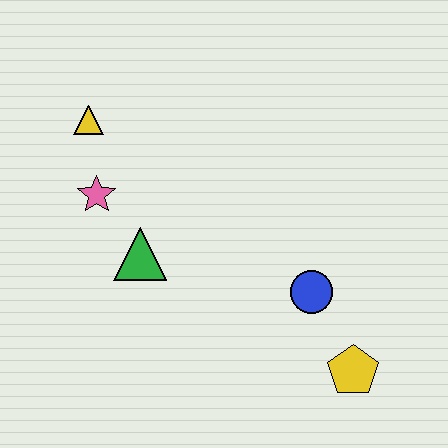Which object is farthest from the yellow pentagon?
The yellow triangle is farthest from the yellow pentagon.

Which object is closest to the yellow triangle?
The pink star is closest to the yellow triangle.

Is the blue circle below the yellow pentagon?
No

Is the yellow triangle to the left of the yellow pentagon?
Yes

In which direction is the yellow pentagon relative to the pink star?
The yellow pentagon is to the right of the pink star.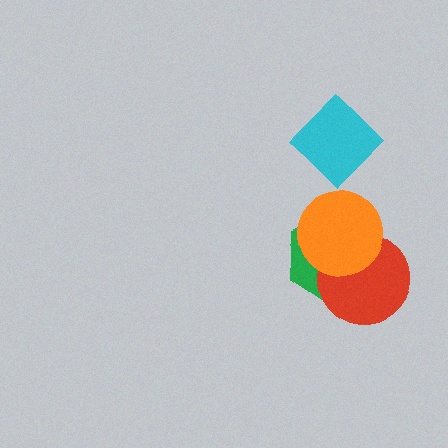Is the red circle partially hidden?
Yes, it is partially covered by another shape.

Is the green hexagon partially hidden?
Yes, it is partially covered by another shape.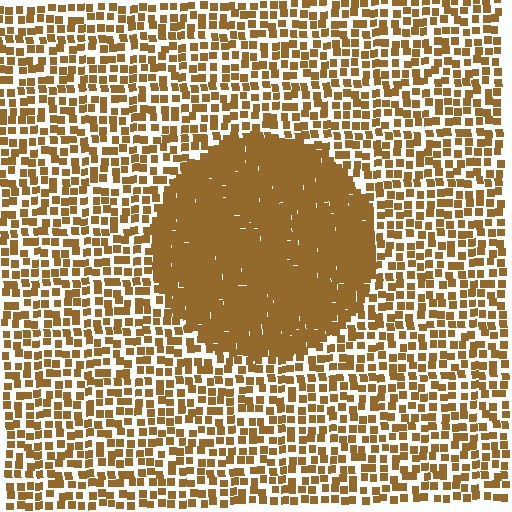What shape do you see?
I see a circle.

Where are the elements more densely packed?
The elements are more densely packed inside the circle boundary.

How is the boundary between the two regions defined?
The boundary is defined by a change in element density (approximately 2.5x ratio). All elements are the same color, size, and shape.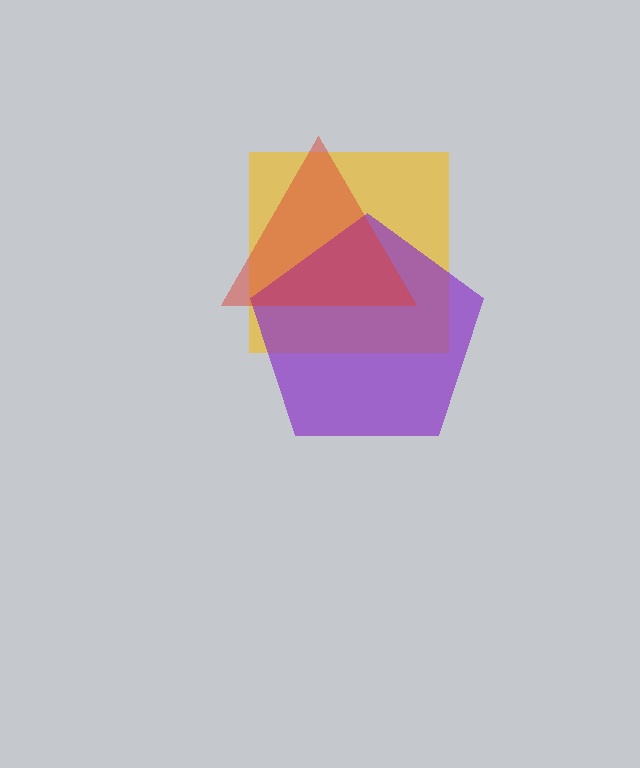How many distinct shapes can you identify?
There are 3 distinct shapes: a yellow square, a purple pentagon, a red triangle.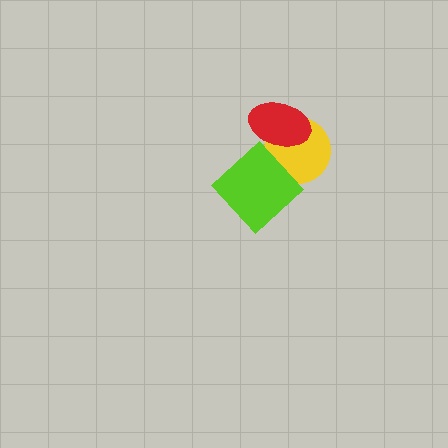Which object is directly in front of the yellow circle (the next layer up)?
The lime diamond is directly in front of the yellow circle.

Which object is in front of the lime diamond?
The red ellipse is in front of the lime diamond.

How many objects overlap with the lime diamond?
2 objects overlap with the lime diamond.